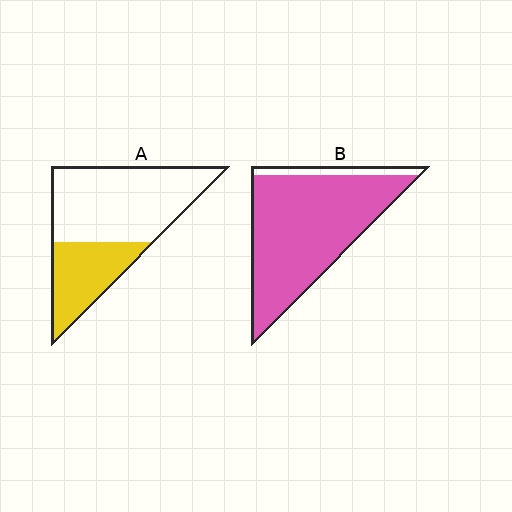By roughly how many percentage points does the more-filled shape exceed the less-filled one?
By roughly 55 percentage points (B over A).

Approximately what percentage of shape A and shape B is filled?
A is approximately 35% and B is approximately 90%.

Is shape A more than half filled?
No.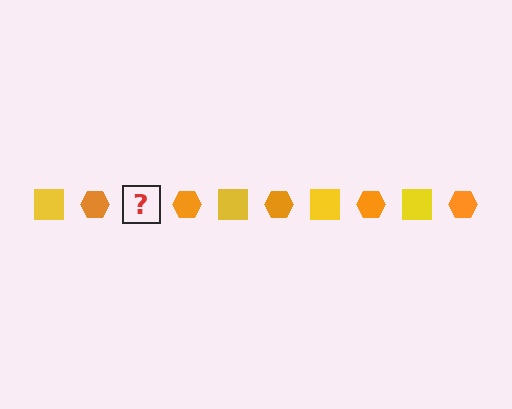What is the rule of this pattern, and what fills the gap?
The rule is that the pattern alternates between yellow square and orange hexagon. The gap should be filled with a yellow square.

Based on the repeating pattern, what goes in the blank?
The blank should be a yellow square.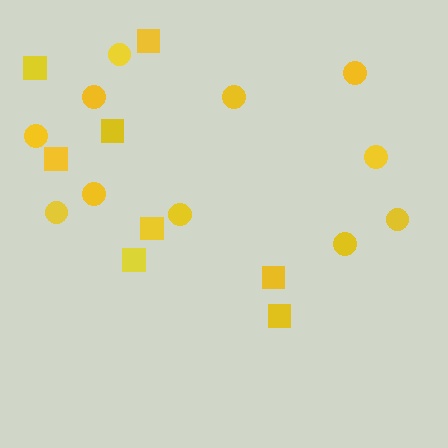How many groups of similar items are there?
There are 2 groups: one group of circles (11) and one group of squares (8).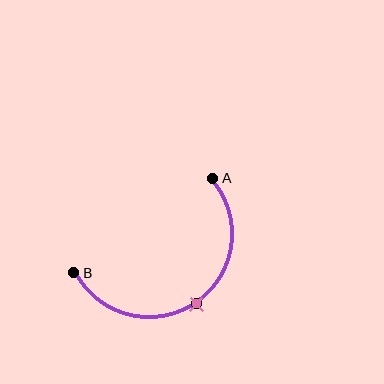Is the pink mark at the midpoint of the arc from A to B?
Yes. The pink mark lies on the arc at equal arc-length from both A and B — it is the arc midpoint.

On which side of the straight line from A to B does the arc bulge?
The arc bulges below and to the right of the straight line connecting A and B.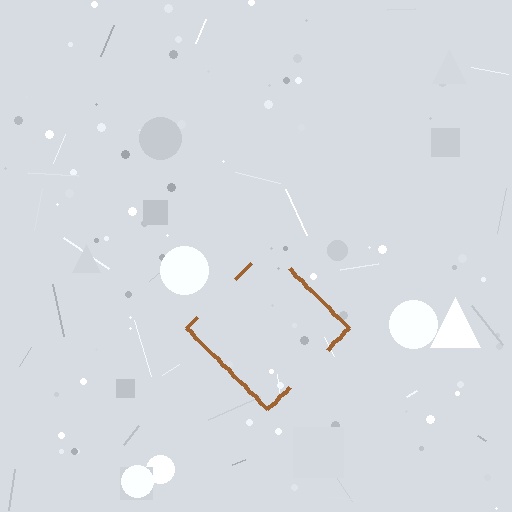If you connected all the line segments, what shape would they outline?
They would outline a diamond.